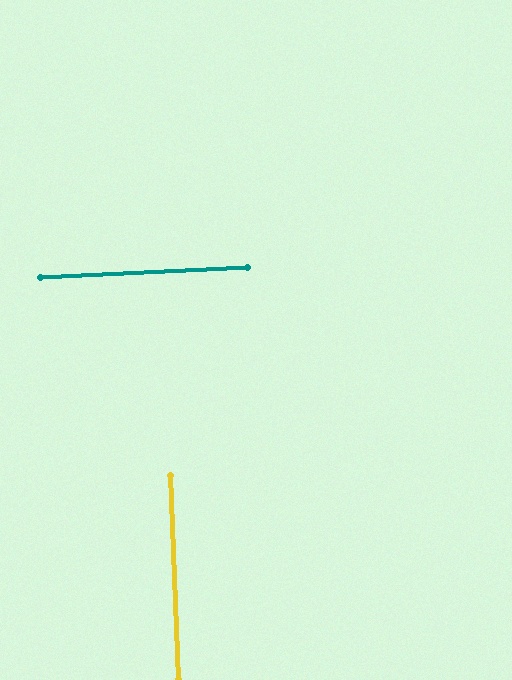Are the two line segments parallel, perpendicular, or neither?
Perpendicular — they meet at approximately 90°.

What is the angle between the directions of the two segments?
Approximately 90 degrees.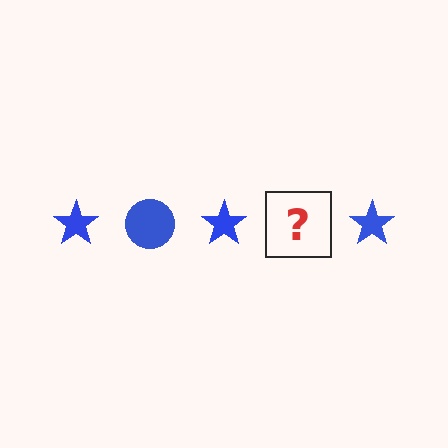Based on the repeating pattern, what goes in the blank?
The blank should be a blue circle.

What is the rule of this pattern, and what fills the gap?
The rule is that the pattern cycles through star, circle shapes in blue. The gap should be filled with a blue circle.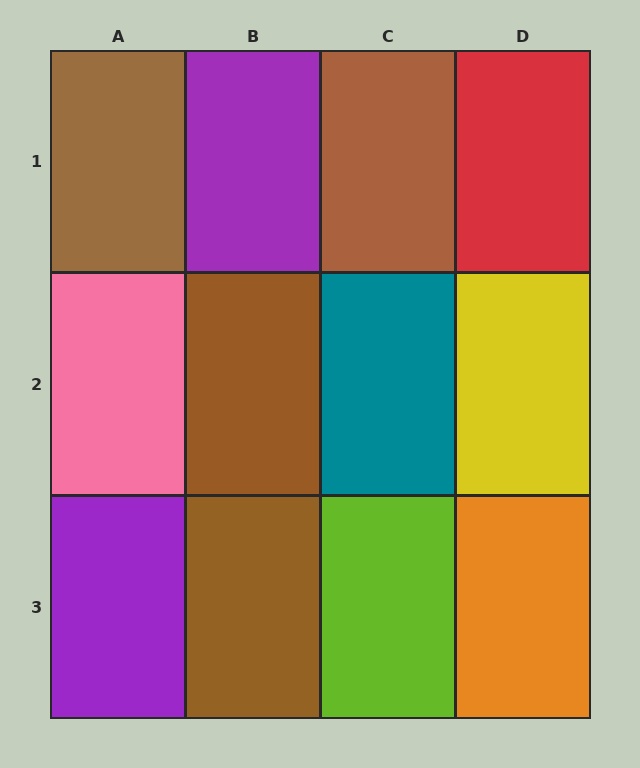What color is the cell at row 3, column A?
Purple.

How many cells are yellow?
1 cell is yellow.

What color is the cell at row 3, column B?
Brown.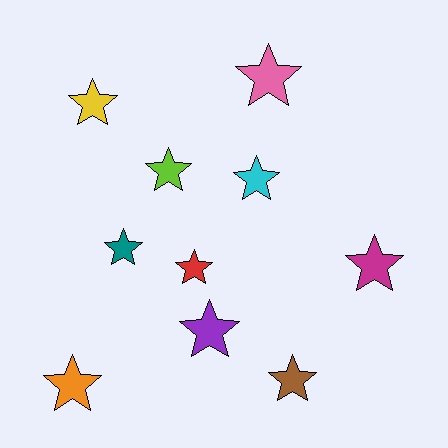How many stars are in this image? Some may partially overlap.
There are 10 stars.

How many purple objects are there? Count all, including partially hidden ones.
There is 1 purple object.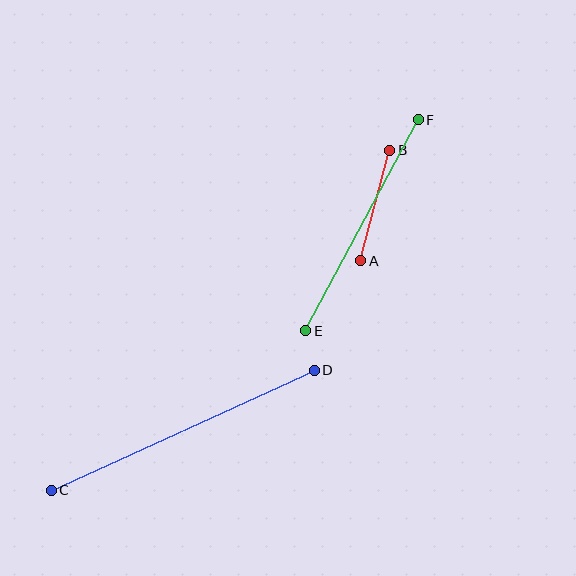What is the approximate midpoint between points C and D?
The midpoint is at approximately (183, 430) pixels.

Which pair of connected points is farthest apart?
Points C and D are farthest apart.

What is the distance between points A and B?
The distance is approximately 114 pixels.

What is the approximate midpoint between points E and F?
The midpoint is at approximately (362, 225) pixels.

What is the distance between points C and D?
The distance is approximately 289 pixels.